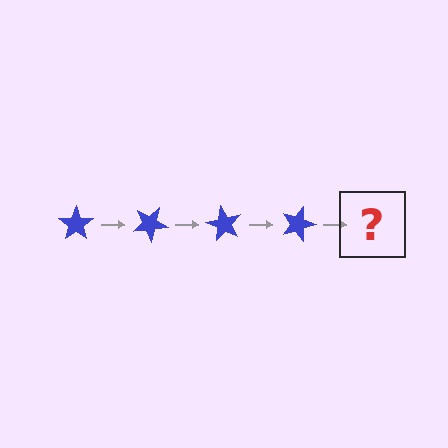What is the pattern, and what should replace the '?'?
The pattern is that the star rotates 30 degrees each step. The '?' should be a blue star rotated 120 degrees.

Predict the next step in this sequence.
The next step is a blue star rotated 120 degrees.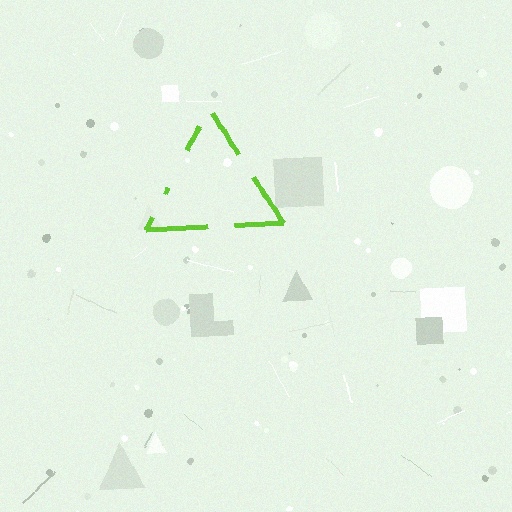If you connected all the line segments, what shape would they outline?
They would outline a triangle.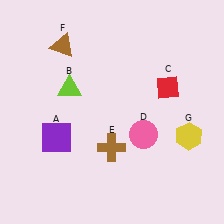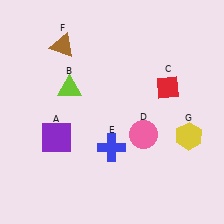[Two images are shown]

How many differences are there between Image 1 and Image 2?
There is 1 difference between the two images.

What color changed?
The cross (E) changed from brown in Image 1 to blue in Image 2.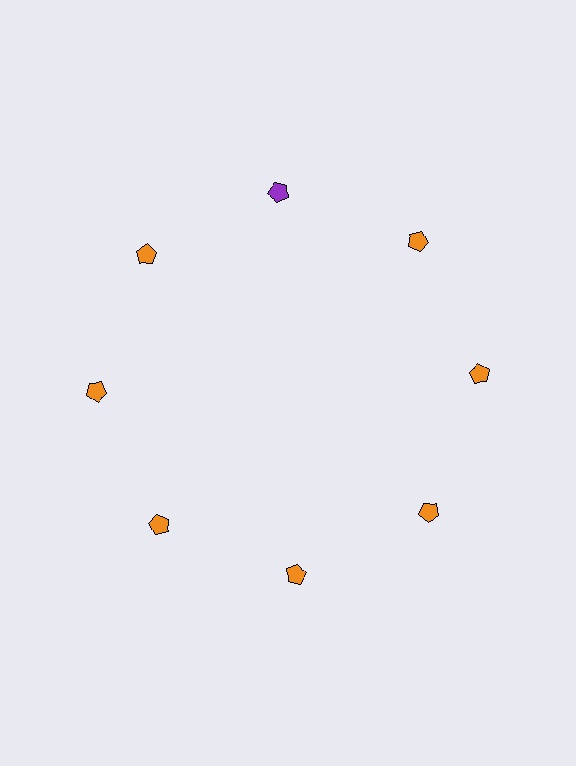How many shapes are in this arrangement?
There are 8 shapes arranged in a ring pattern.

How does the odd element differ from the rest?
It has a different color: purple instead of orange.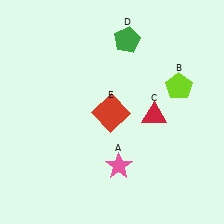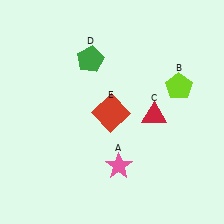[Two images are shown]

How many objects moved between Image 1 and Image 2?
1 object moved between the two images.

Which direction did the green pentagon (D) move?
The green pentagon (D) moved left.